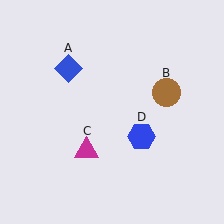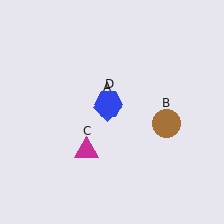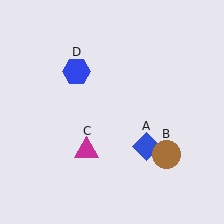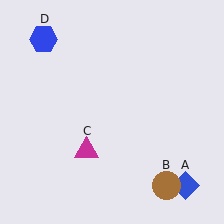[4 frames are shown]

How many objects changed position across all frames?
3 objects changed position: blue diamond (object A), brown circle (object B), blue hexagon (object D).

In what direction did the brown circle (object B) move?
The brown circle (object B) moved down.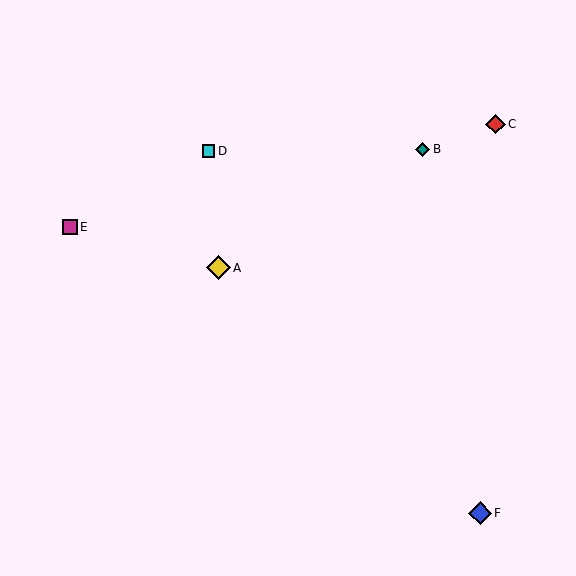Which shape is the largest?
The yellow diamond (labeled A) is the largest.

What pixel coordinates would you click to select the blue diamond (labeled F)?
Click at (480, 513) to select the blue diamond F.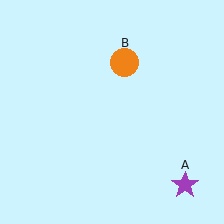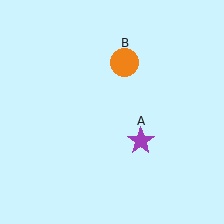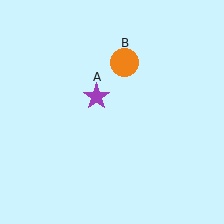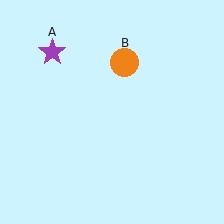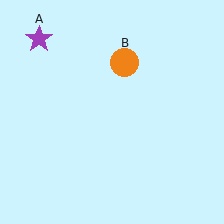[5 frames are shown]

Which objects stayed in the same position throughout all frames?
Orange circle (object B) remained stationary.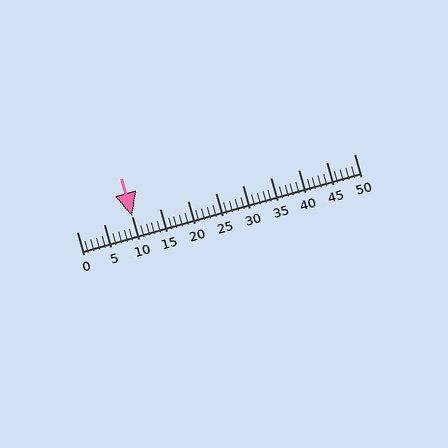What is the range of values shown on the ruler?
The ruler shows values from 0 to 50.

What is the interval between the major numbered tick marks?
The major tick marks are spaced 5 units apart.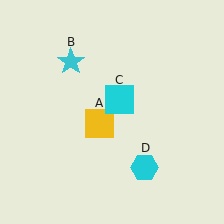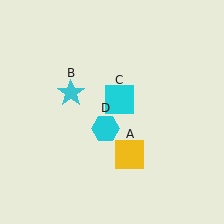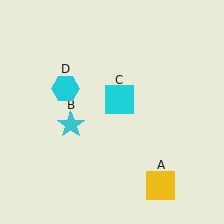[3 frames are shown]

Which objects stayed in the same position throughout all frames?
Cyan square (object C) remained stationary.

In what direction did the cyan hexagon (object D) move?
The cyan hexagon (object D) moved up and to the left.